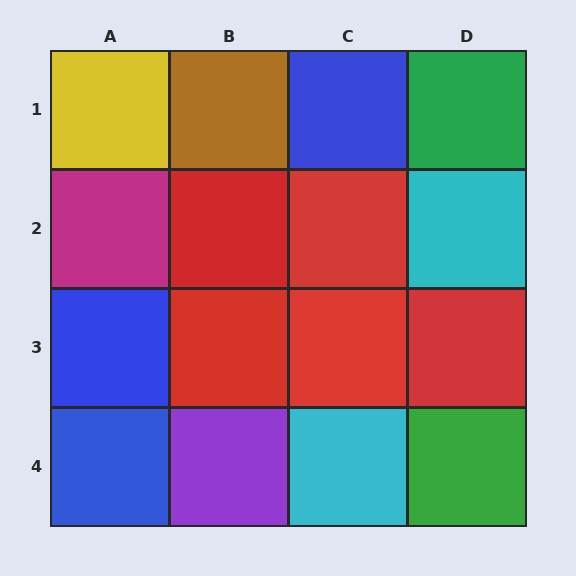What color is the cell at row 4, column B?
Purple.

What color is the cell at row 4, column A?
Blue.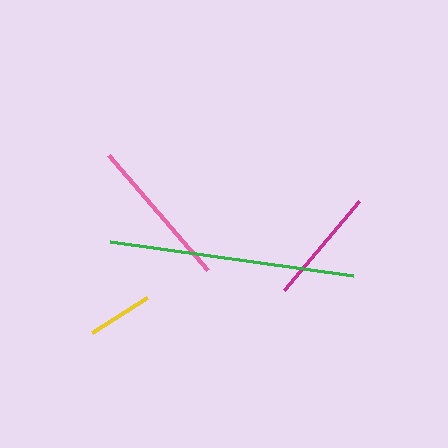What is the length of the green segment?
The green segment is approximately 245 pixels long.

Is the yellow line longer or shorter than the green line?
The green line is longer than the yellow line.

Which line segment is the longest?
The green line is the longest at approximately 245 pixels.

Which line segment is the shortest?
The yellow line is the shortest at approximately 66 pixels.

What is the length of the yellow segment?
The yellow segment is approximately 66 pixels long.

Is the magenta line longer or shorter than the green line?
The green line is longer than the magenta line.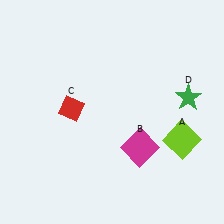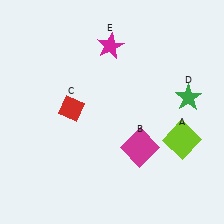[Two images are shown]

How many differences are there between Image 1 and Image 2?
There is 1 difference between the two images.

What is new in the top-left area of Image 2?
A magenta star (E) was added in the top-left area of Image 2.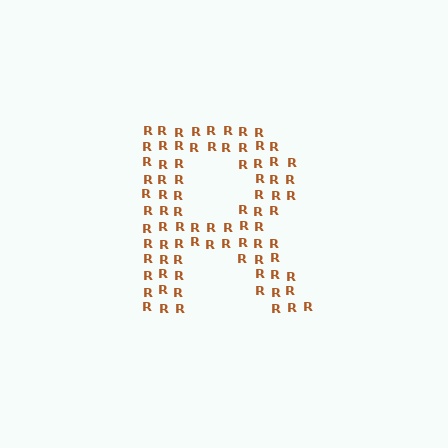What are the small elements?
The small elements are letter R's.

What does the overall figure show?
The overall figure shows the letter R.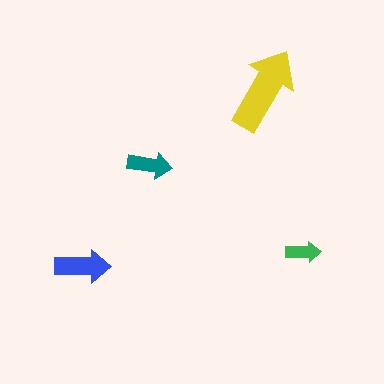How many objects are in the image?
There are 4 objects in the image.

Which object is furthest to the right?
The green arrow is rightmost.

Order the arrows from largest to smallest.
the yellow one, the blue one, the teal one, the green one.